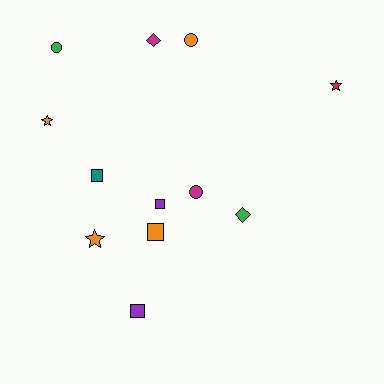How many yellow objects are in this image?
There are no yellow objects.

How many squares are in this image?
There are 4 squares.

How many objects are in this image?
There are 12 objects.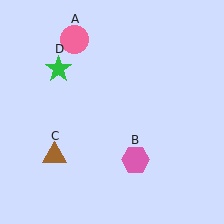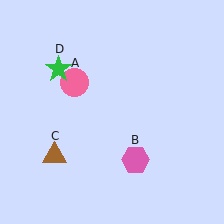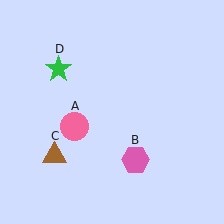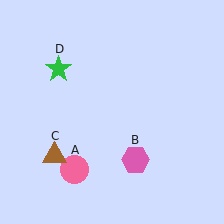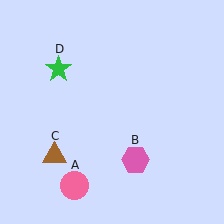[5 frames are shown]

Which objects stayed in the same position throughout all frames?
Pink hexagon (object B) and brown triangle (object C) and green star (object D) remained stationary.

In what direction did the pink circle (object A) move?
The pink circle (object A) moved down.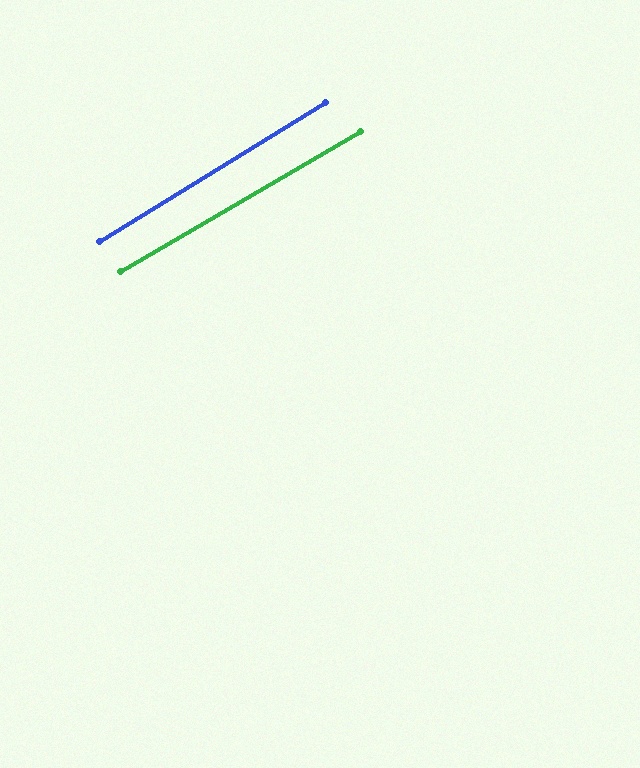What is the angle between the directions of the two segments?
Approximately 1 degree.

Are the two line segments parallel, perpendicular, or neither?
Parallel — their directions differ by only 1.2°.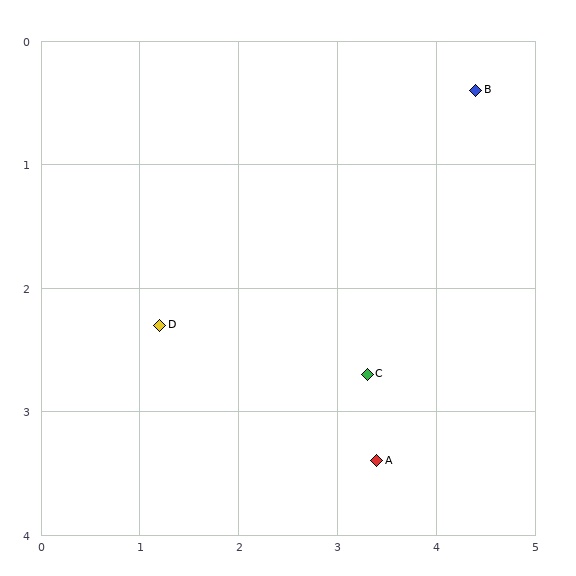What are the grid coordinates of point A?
Point A is at approximately (3.4, 3.4).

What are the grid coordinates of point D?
Point D is at approximately (1.2, 2.3).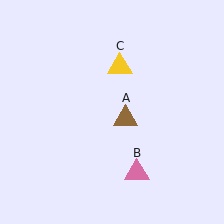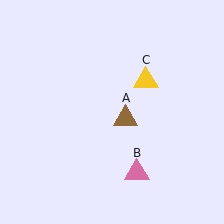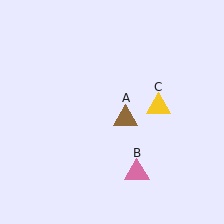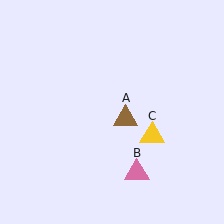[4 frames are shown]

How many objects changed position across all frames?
1 object changed position: yellow triangle (object C).